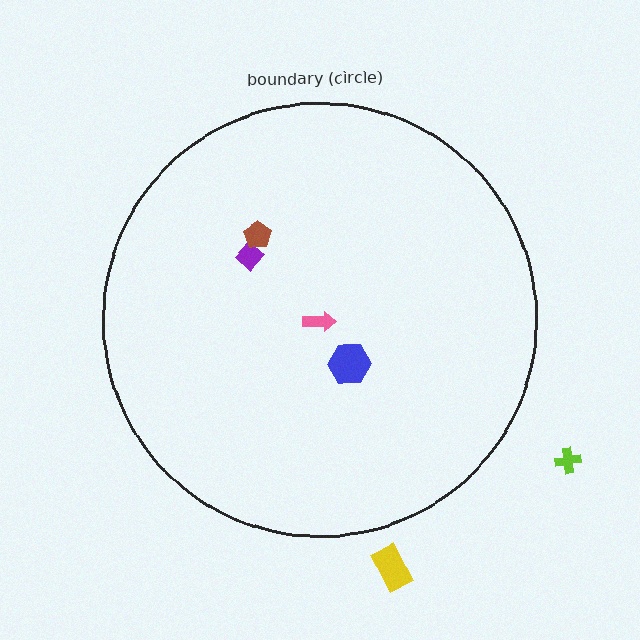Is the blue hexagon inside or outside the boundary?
Inside.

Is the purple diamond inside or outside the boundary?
Inside.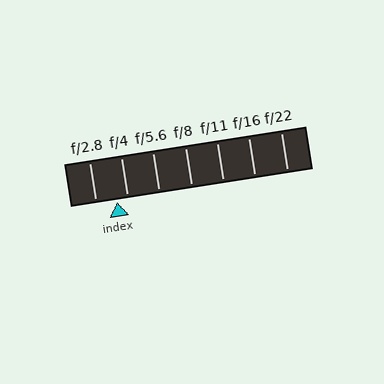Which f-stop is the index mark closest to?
The index mark is closest to f/4.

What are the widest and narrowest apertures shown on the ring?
The widest aperture shown is f/2.8 and the narrowest is f/22.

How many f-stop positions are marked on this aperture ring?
There are 7 f-stop positions marked.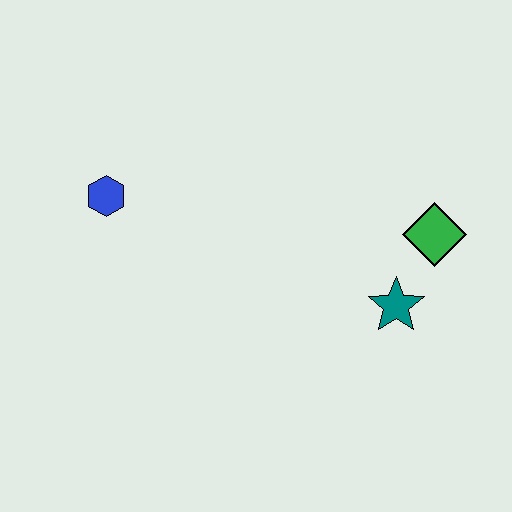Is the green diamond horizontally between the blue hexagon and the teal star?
No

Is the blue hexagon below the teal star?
No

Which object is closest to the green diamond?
The teal star is closest to the green diamond.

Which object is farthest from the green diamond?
The blue hexagon is farthest from the green diamond.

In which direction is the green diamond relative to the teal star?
The green diamond is above the teal star.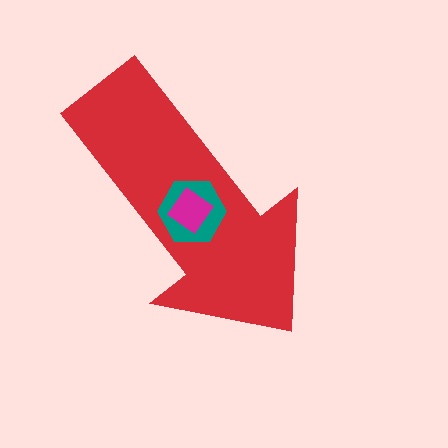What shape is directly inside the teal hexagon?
The magenta diamond.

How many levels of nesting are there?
3.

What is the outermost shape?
The red arrow.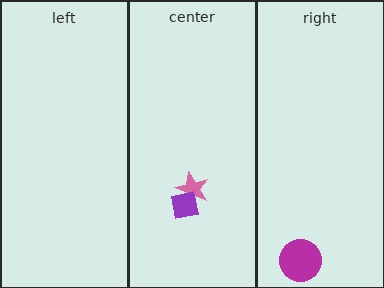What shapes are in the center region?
The pink star, the purple square.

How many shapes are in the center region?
2.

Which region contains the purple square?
The center region.